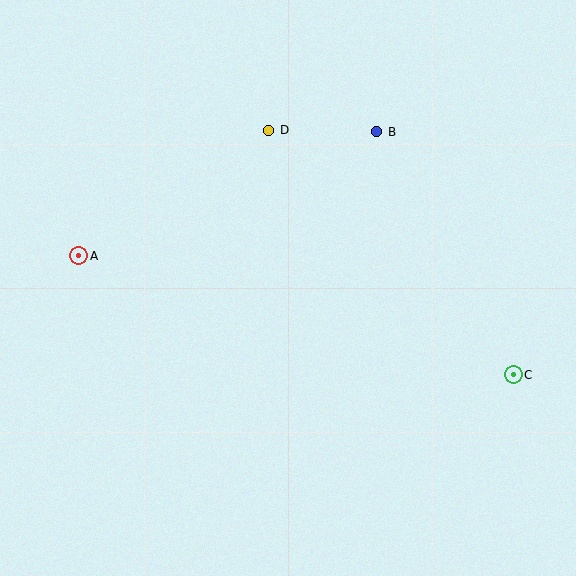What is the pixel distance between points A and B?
The distance between A and B is 323 pixels.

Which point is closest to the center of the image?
Point D at (269, 130) is closest to the center.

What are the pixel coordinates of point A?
Point A is at (79, 256).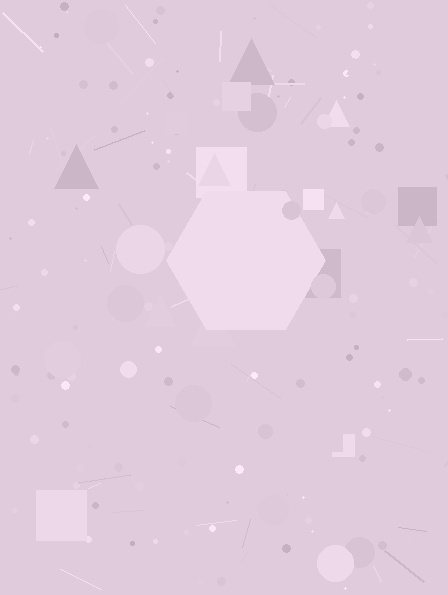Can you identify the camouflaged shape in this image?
The camouflaged shape is a hexagon.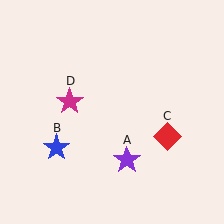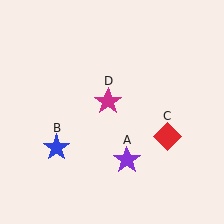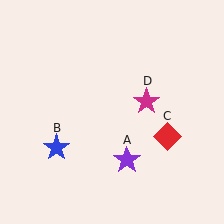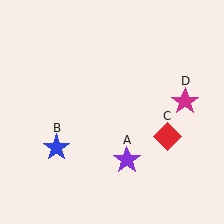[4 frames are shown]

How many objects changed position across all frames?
1 object changed position: magenta star (object D).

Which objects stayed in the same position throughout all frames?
Purple star (object A) and blue star (object B) and red diamond (object C) remained stationary.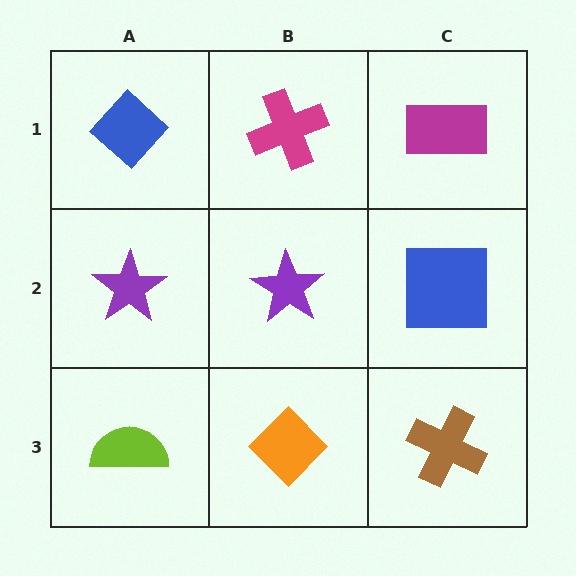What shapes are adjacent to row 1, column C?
A blue square (row 2, column C), a magenta cross (row 1, column B).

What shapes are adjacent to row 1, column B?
A purple star (row 2, column B), a blue diamond (row 1, column A), a magenta rectangle (row 1, column C).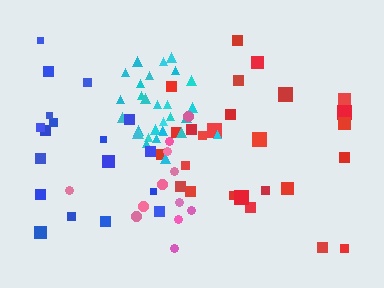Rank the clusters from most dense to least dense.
cyan, pink, red, blue.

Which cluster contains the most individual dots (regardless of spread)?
Cyan (30).